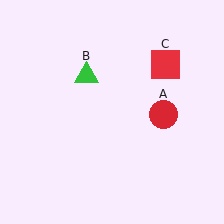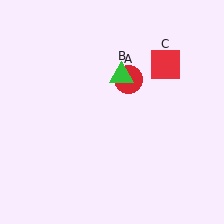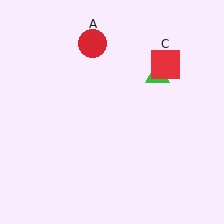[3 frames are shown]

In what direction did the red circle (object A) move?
The red circle (object A) moved up and to the left.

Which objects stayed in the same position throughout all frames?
Red square (object C) remained stationary.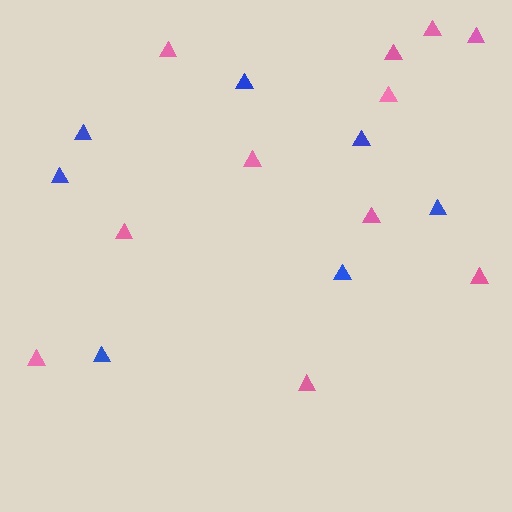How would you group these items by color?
There are 2 groups: one group of blue triangles (7) and one group of pink triangles (11).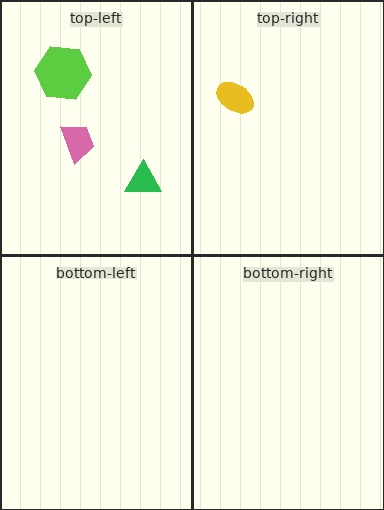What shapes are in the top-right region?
The yellow ellipse.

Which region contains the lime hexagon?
The top-left region.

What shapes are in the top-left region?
The green triangle, the lime hexagon, the pink trapezoid.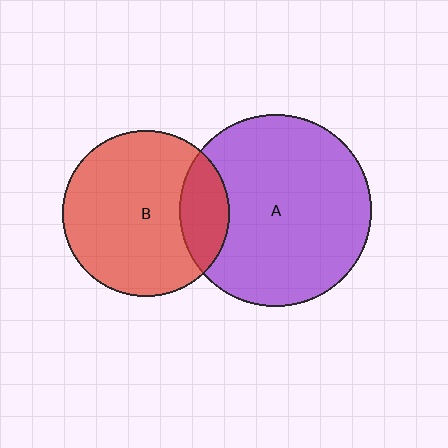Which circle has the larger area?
Circle A (purple).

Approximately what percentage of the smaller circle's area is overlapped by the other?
Approximately 20%.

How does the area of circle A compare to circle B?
Approximately 1.3 times.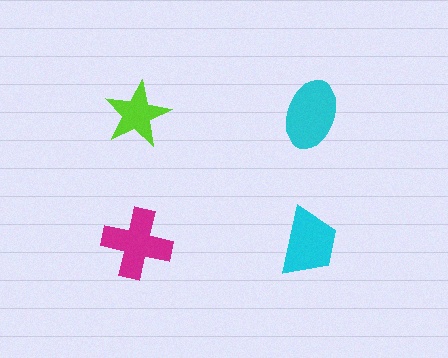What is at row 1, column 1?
A lime star.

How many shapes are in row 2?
2 shapes.